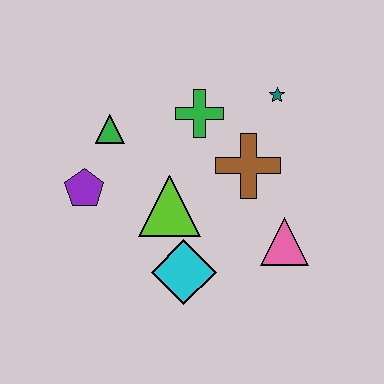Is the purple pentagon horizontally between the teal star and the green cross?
No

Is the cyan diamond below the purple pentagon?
Yes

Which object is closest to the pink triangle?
The brown cross is closest to the pink triangle.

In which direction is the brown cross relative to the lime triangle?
The brown cross is to the right of the lime triangle.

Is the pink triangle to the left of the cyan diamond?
No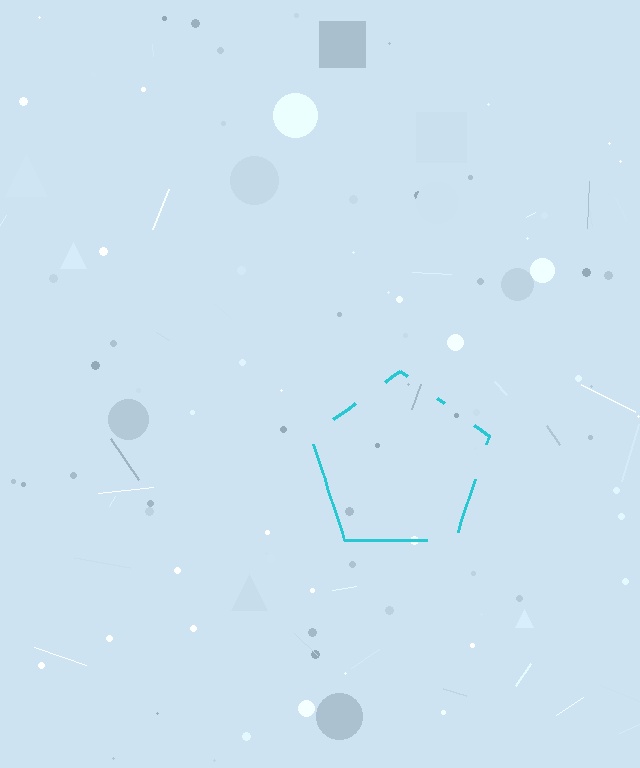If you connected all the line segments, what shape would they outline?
They would outline a pentagon.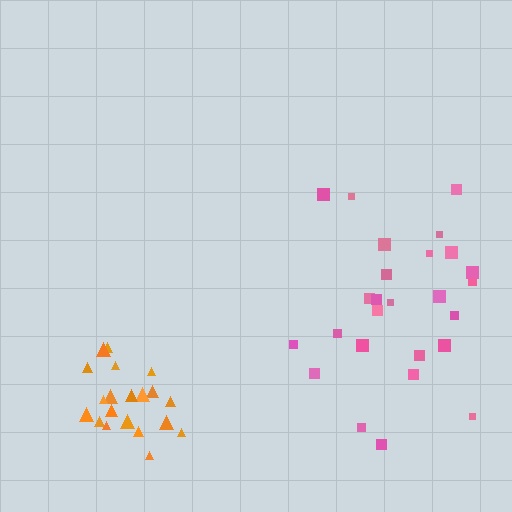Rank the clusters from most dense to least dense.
orange, pink.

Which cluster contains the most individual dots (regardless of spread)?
Pink (26).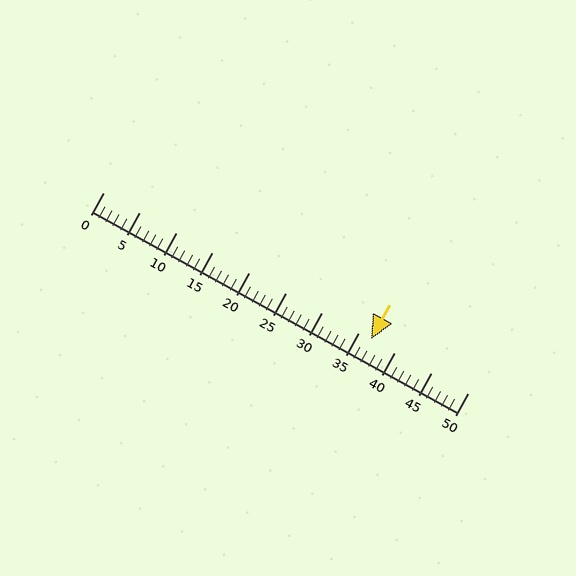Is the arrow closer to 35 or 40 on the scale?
The arrow is closer to 35.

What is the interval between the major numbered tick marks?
The major tick marks are spaced 5 units apart.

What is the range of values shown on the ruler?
The ruler shows values from 0 to 50.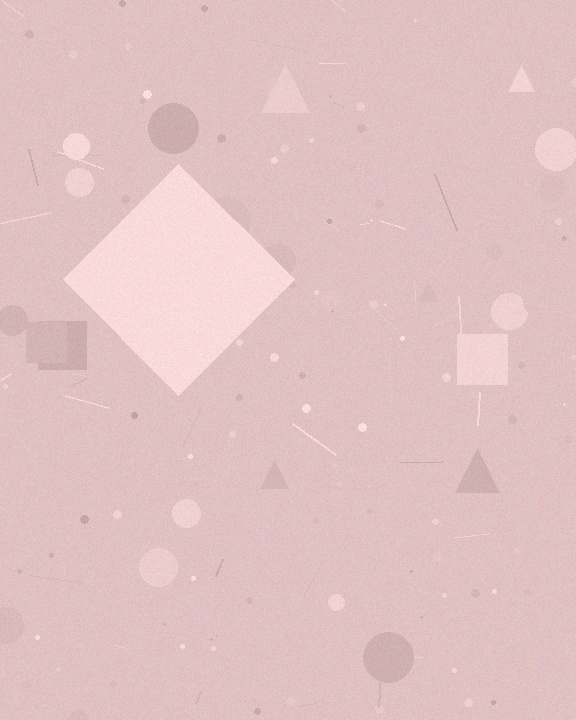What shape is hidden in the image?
A diamond is hidden in the image.